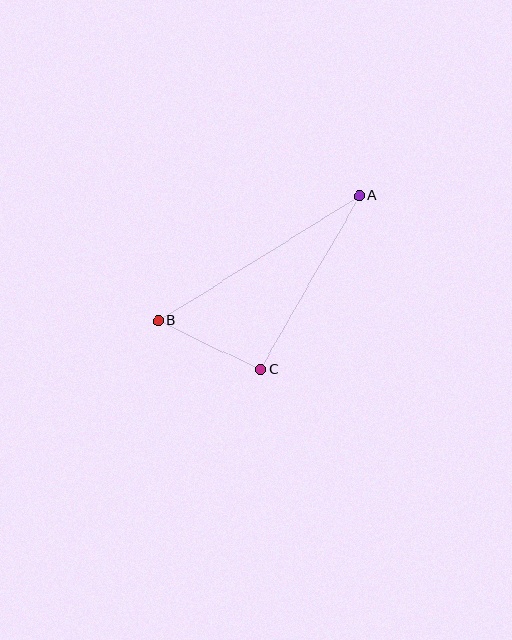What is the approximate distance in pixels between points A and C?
The distance between A and C is approximately 200 pixels.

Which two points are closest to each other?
Points B and C are closest to each other.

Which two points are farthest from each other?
Points A and B are farthest from each other.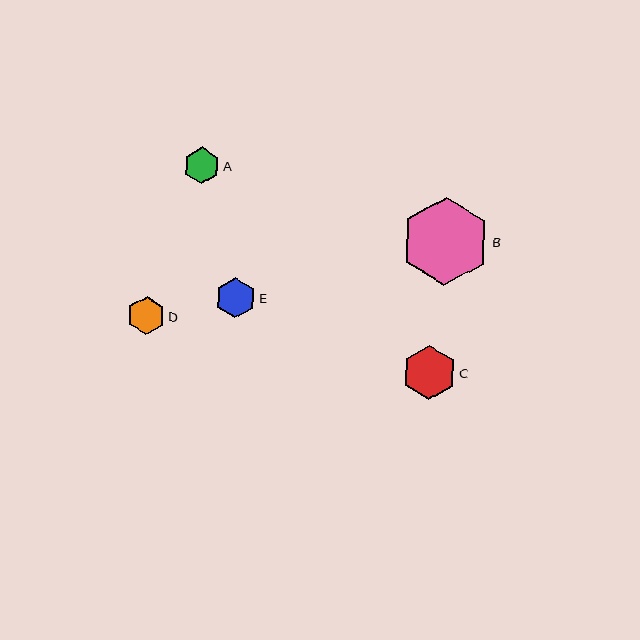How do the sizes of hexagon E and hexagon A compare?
Hexagon E and hexagon A are approximately the same size.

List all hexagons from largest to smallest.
From largest to smallest: B, C, E, D, A.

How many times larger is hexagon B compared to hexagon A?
Hexagon B is approximately 2.4 times the size of hexagon A.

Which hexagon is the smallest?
Hexagon A is the smallest with a size of approximately 36 pixels.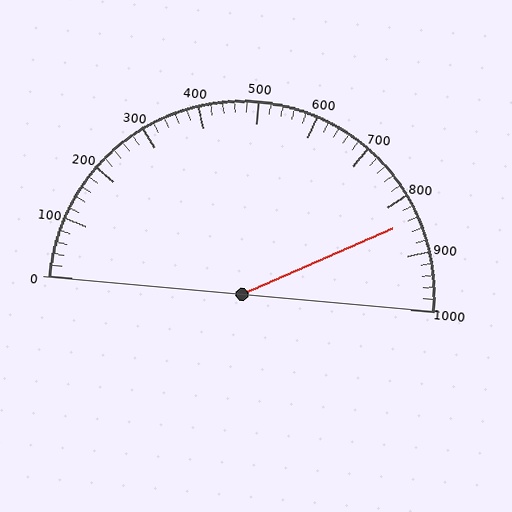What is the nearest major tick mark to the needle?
The nearest major tick mark is 800.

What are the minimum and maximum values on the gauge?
The gauge ranges from 0 to 1000.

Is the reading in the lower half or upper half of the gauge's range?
The reading is in the upper half of the range (0 to 1000).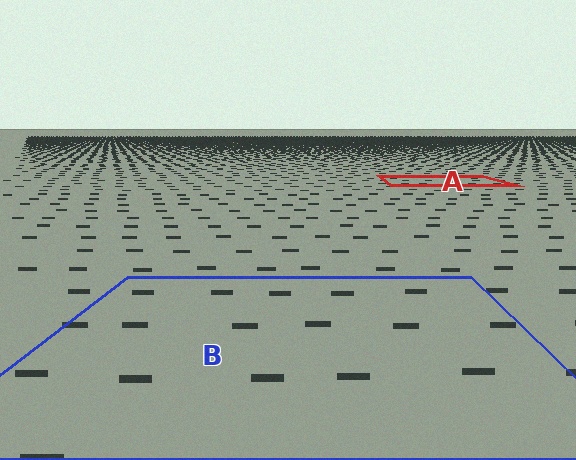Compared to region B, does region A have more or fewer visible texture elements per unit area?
Region A has more texture elements per unit area — they are packed more densely because it is farther away.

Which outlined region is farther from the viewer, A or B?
Region A is farther from the viewer — the texture elements inside it appear smaller and more densely packed.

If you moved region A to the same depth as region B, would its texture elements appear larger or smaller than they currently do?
They would appear larger. At a closer depth, the same texture elements are projected at a bigger on-screen size.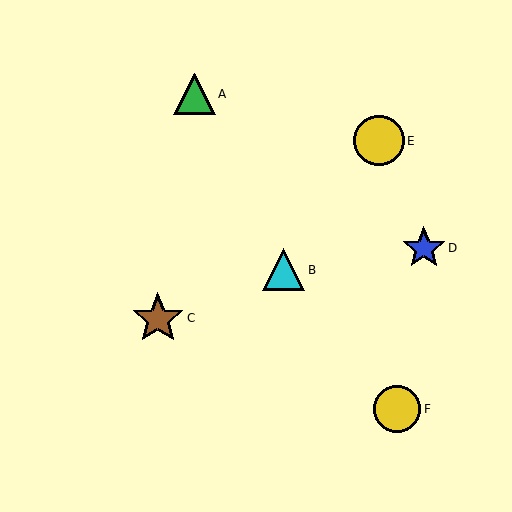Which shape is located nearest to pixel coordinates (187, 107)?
The green triangle (labeled A) at (194, 94) is nearest to that location.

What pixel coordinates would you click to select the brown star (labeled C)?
Click at (158, 318) to select the brown star C.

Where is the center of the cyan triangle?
The center of the cyan triangle is at (283, 270).